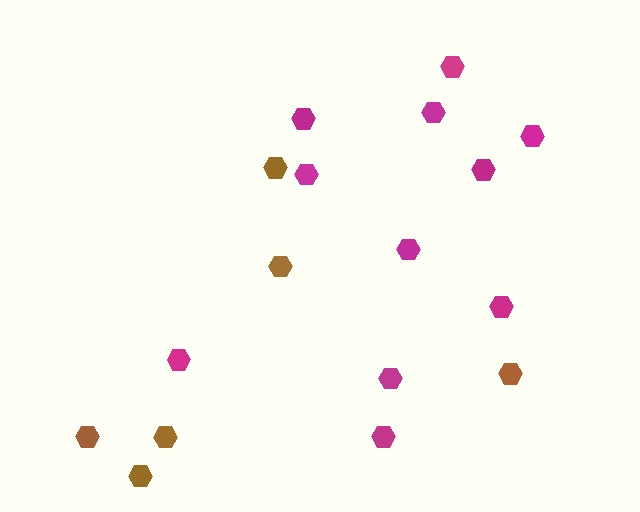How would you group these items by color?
There are 2 groups: one group of brown hexagons (6) and one group of magenta hexagons (11).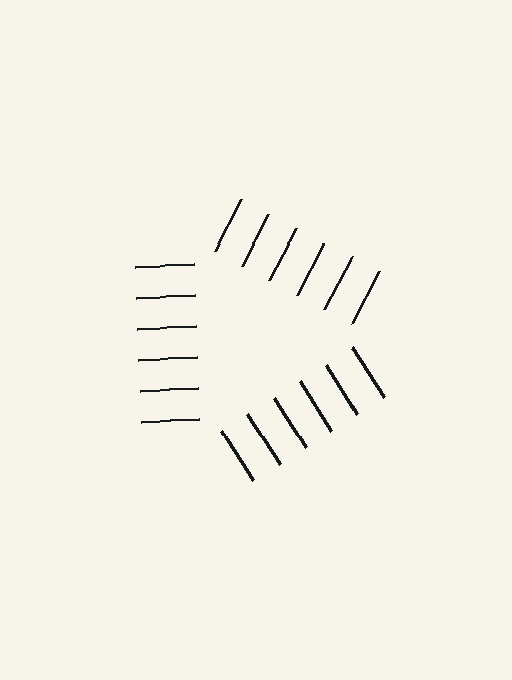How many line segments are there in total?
18 — 6 along each of the 3 edges.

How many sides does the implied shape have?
3 sides — the line-ends trace a triangle.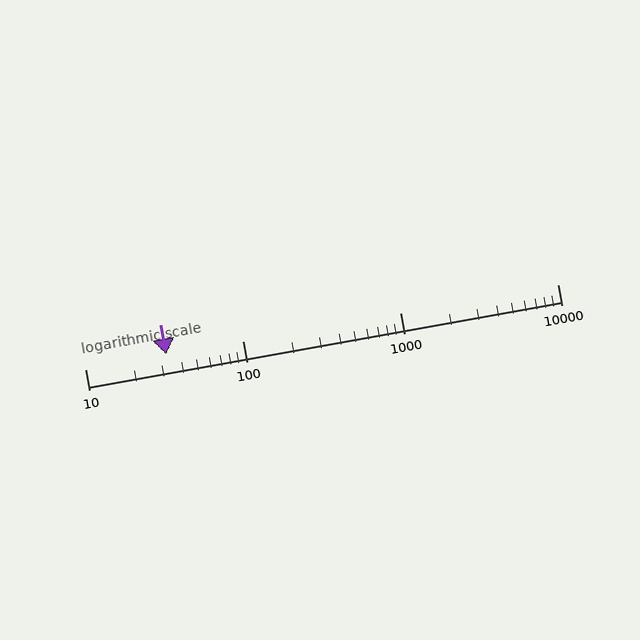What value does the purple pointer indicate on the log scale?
The pointer indicates approximately 33.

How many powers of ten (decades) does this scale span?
The scale spans 3 decades, from 10 to 10000.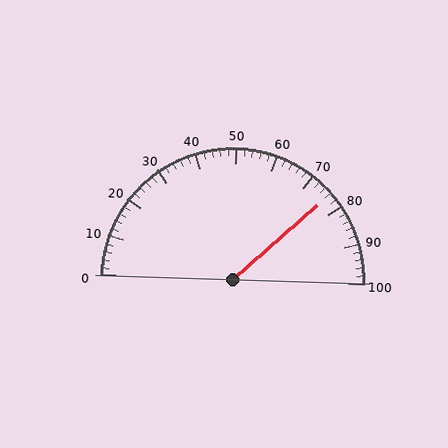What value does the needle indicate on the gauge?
The needle indicates approximately 76.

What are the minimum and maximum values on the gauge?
The gauge ranges from 0 to 100.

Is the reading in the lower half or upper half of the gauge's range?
The reading is in the upper half of the range (0 to 100).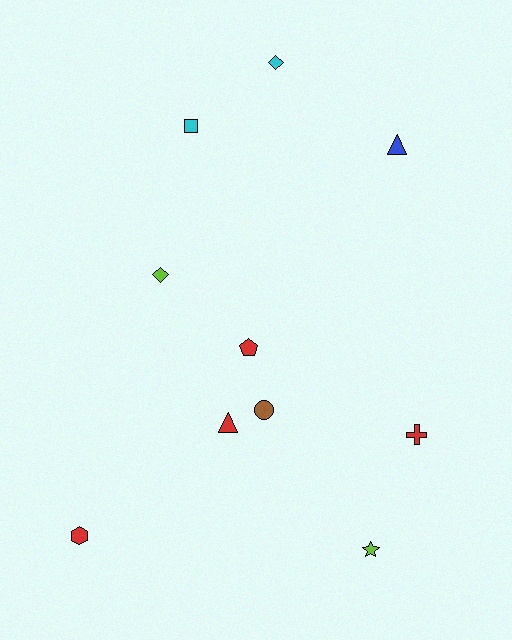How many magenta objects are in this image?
There are no magenta objects.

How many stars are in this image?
There is 1 star.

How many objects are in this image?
There are 10 objects.